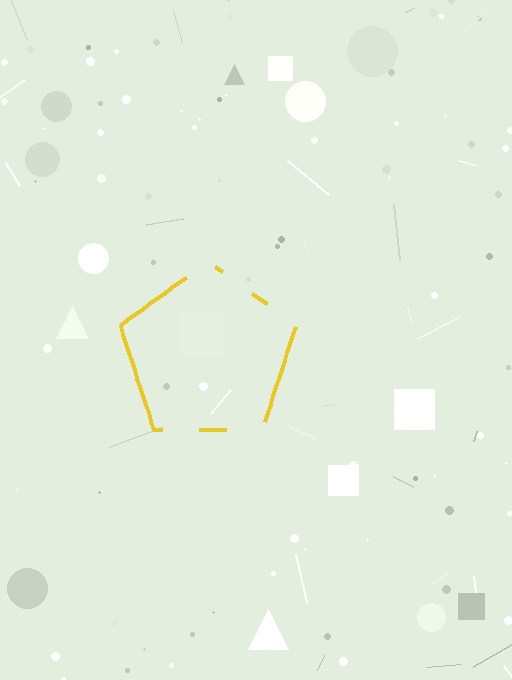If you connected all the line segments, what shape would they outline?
They would outline a pentagon.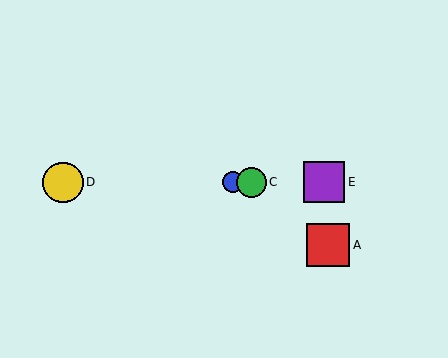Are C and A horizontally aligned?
No, C is at y≈182 and A is at y≈245.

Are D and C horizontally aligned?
Yes, both are at y≈182.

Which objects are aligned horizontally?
Objects B, C, D, E are aligned horizontally.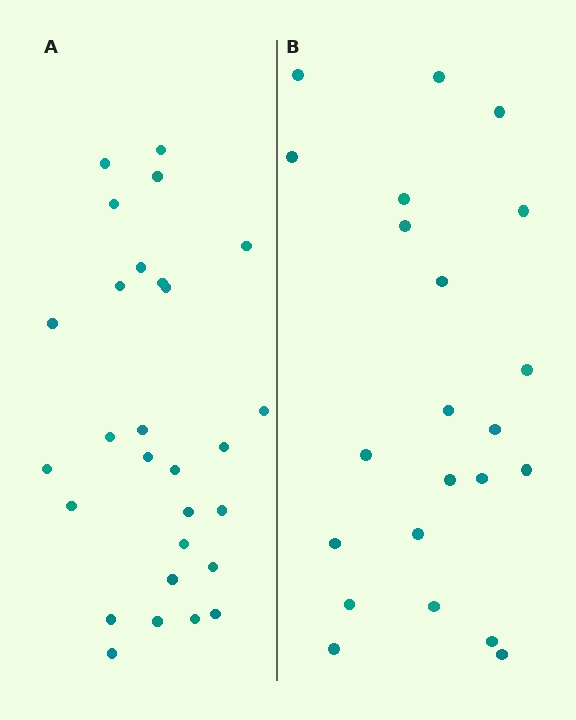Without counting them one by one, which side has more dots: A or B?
Region A (the left region) has more dots.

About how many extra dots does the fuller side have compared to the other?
Region A has about 6 more dots than region B.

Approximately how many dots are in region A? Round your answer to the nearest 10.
About 30 dots. (The exact count is 28, which rounds to 30.)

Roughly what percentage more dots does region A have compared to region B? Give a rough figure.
About 25% more.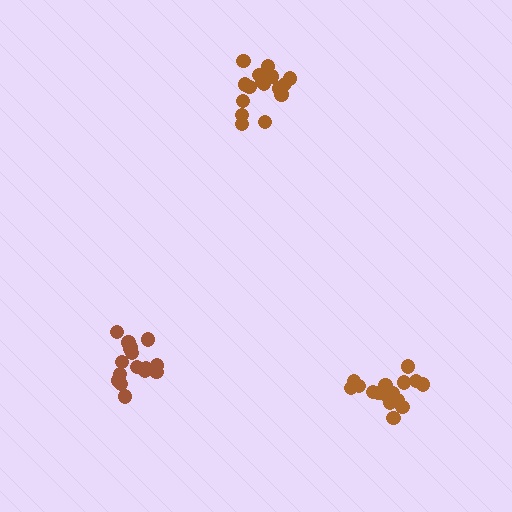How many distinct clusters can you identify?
There are 3 distinct clusters.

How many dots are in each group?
Group 1: 16 dots, Group 2: 16 dots, Group 3: 16 dots (48 total).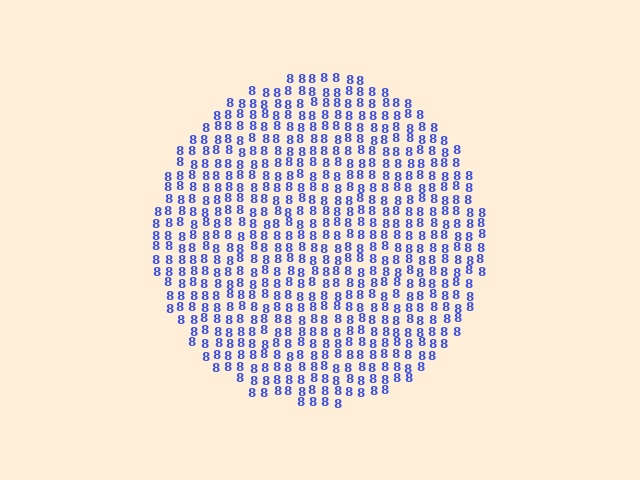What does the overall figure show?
The overall figure shows a circle.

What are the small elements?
The small elements are digit 8's.